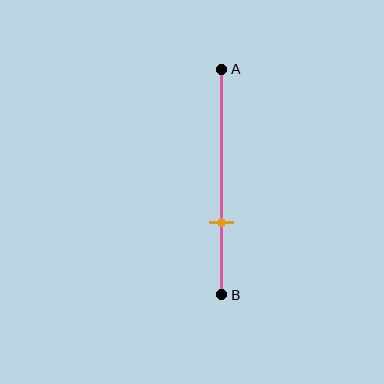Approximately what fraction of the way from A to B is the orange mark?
The orange mark is approximately 70% of the way from A to B.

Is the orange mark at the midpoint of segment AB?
No, the mark is at about 70% from A, not at the 50% midpoint.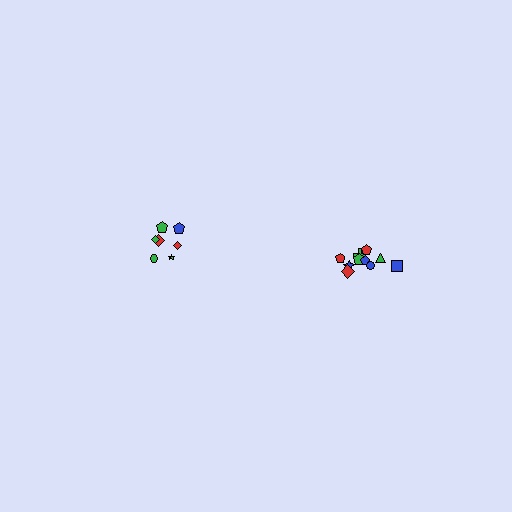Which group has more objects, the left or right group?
The right group.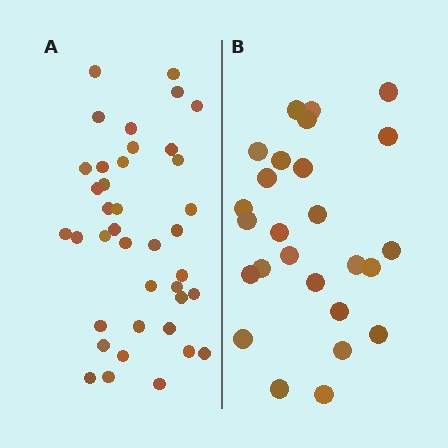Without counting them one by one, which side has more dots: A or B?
Region A (the left region) has more dots.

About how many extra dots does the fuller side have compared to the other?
Region A has approximately 15 more dots than region B.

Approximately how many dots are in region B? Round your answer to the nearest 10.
About 30 dots. (The exact count is 26, which rounds to 30.)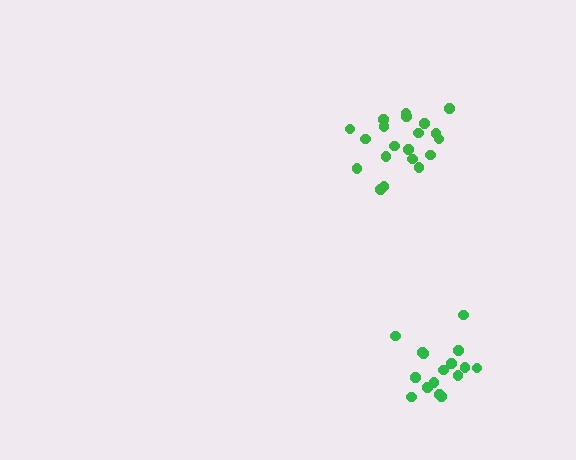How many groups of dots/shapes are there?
There are 2 groups.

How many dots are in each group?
Group 1: 20 dots, Group 2: 16 dots (36 total).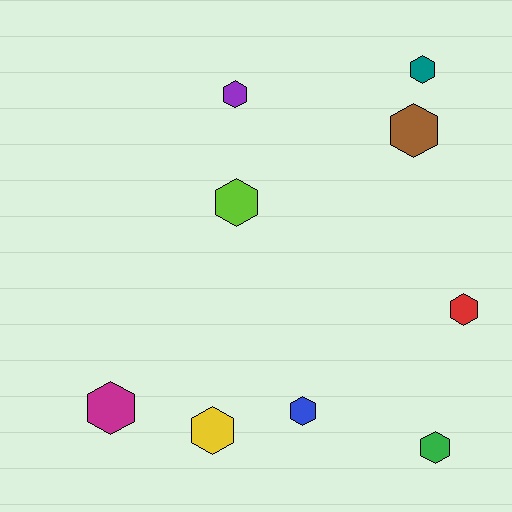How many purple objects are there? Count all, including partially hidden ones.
There is 1 purple object.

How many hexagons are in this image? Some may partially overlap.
There are 9 hexagons.